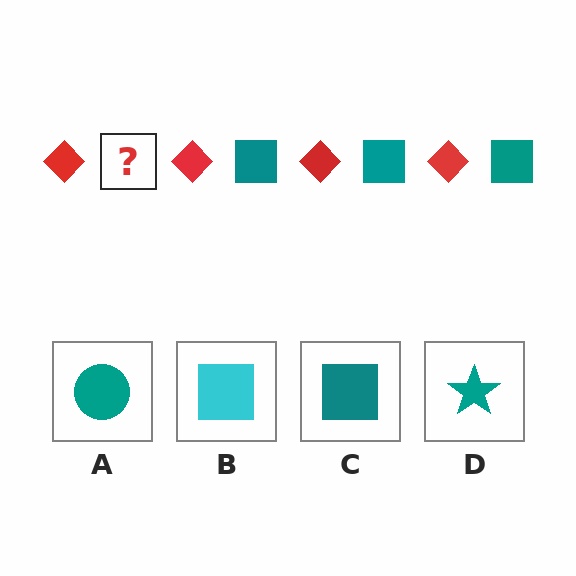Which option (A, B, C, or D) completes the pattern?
C.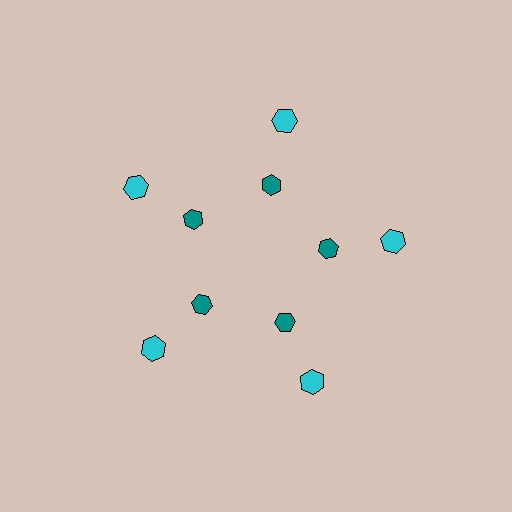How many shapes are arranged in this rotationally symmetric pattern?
There are 10 shapes, arranged in 5 groups of 2.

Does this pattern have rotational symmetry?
Yes, this pattern has 5-fold rotational symmetry. It looks the same after rotating 72 degrees around the center.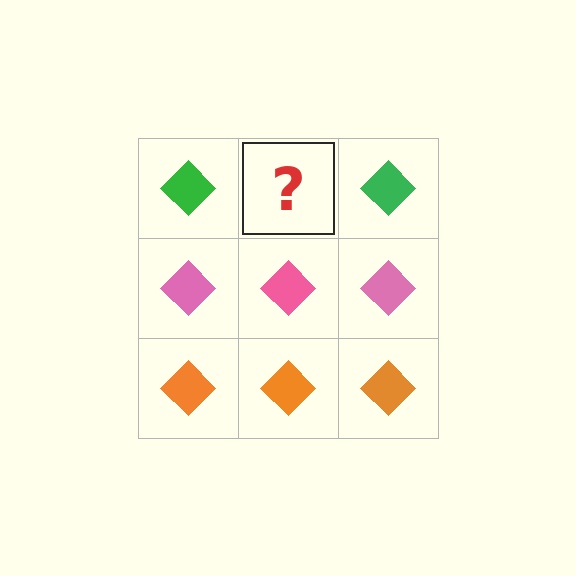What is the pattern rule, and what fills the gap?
The rule is that each row has a consistent color. The gap should be filled with a green diamond.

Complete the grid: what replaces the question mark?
The question mark should be replaced with a green diamond.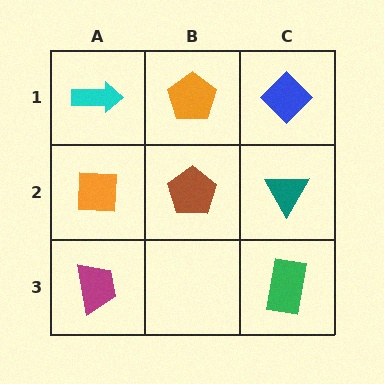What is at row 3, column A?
A magenta trapezoid.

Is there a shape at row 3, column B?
No, that cell is empty.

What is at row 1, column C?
A blue diamond.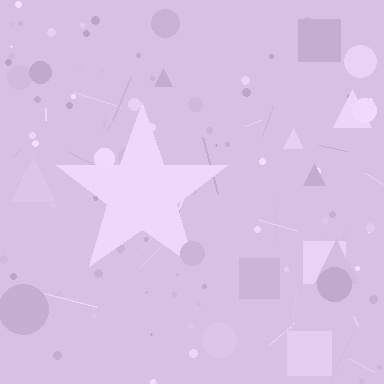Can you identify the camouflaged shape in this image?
The camouflaged shape is a star.